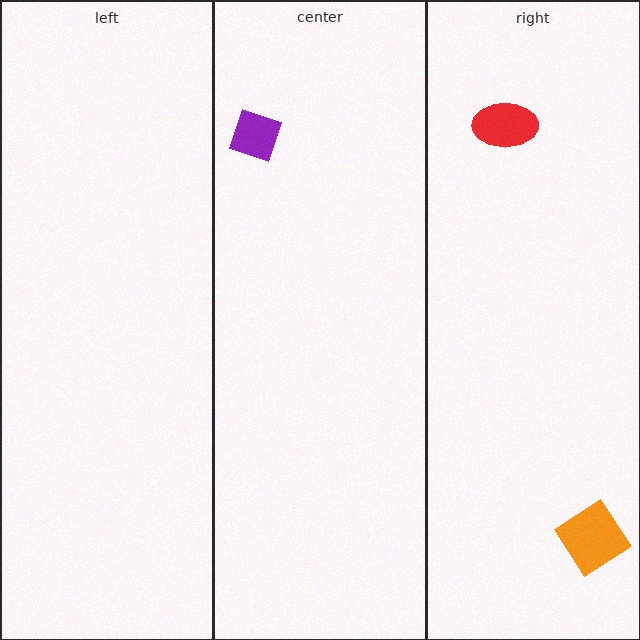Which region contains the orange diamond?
The right region.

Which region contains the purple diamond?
The center region.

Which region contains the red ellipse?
The right region.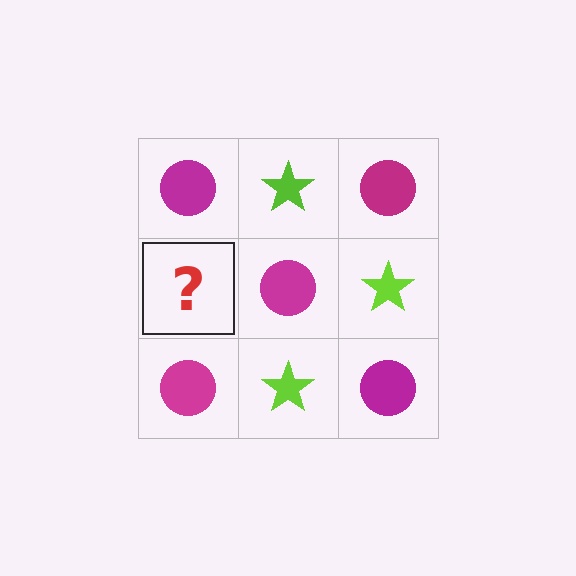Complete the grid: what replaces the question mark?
The question mark should be replaced with a lime star.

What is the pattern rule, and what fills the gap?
The rule is that it alternates magenta circle and lime star in a checkerboard pattern. The gap should be filled with a lime star.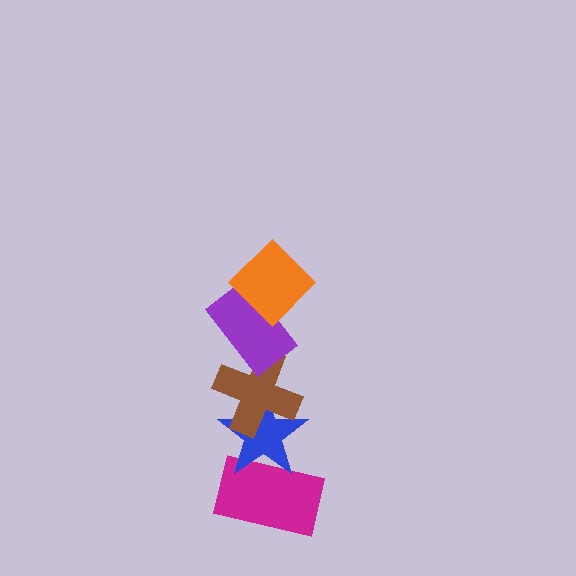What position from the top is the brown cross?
The brown cross is 3rd from the top.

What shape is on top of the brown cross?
The purple rectangle is on top of the brown cross.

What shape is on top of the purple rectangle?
The orange diamond is on top of the purple rectangle.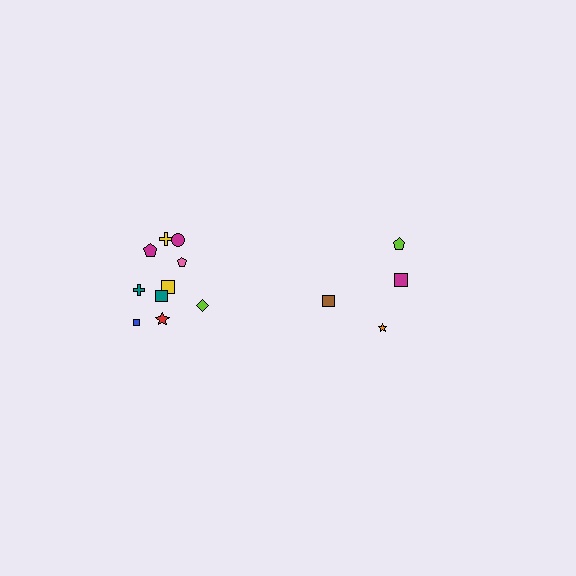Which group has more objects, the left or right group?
The left group.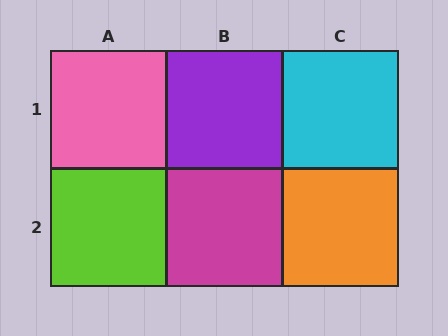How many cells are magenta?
1 cell is magenta.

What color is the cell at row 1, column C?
Cyan.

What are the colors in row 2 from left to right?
Lime, magenta, orange.